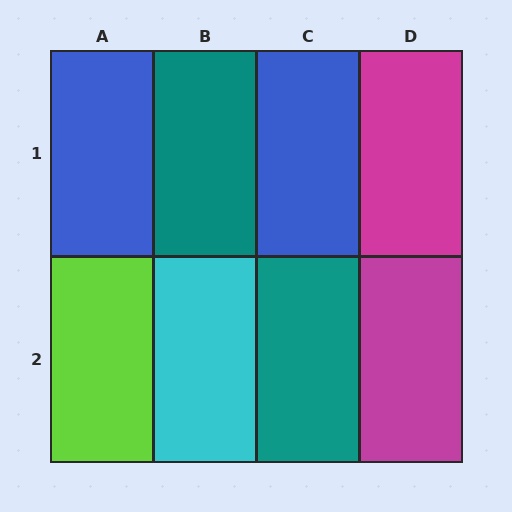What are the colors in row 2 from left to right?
Lime, cyan, teal, magenta.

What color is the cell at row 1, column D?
Magenta.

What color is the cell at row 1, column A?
Blue.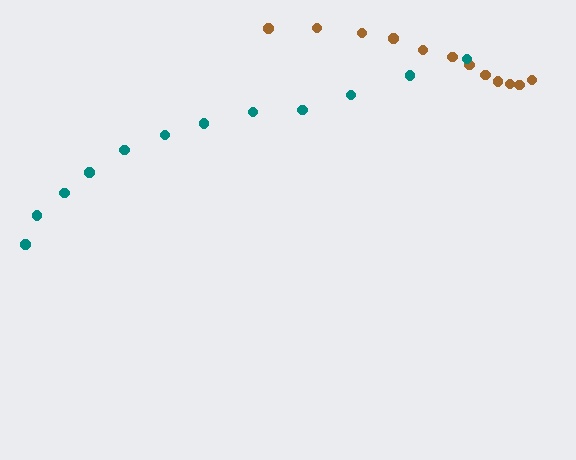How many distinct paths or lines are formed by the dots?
There are 2 distinct paths.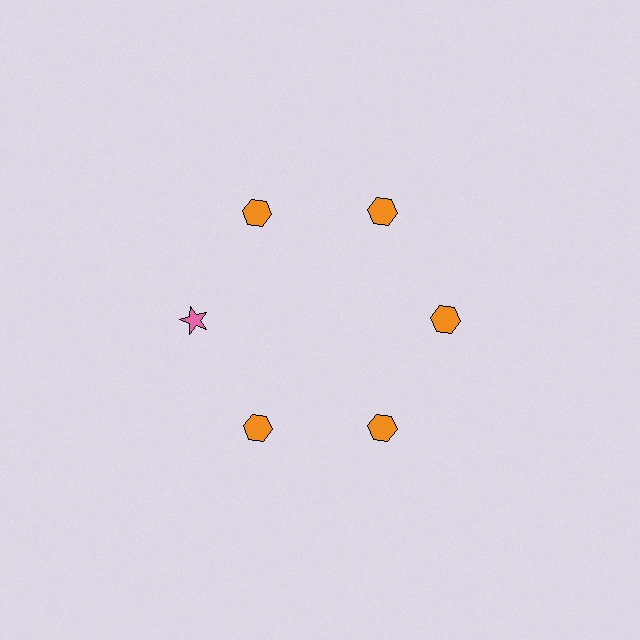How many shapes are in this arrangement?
There are 6 shapes arranged in a ring pattern.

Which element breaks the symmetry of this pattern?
The pink star at roughly the 9 o'clock position breaks the symmetry. All other shapes are orange hexagons.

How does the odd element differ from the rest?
It differs in both color (pink instead of orange) and shape (star instead of hexagon).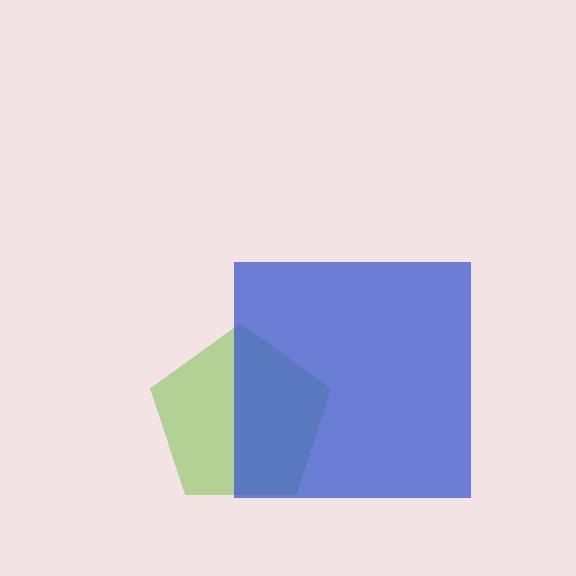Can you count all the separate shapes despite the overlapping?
Yes, there are 2 separate shapes.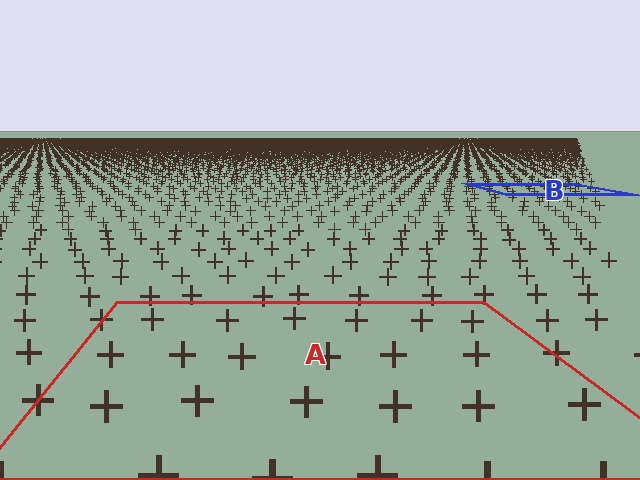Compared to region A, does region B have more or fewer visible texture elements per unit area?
Region B has more texture elements per unit area — they are packed more densely because it is farther away.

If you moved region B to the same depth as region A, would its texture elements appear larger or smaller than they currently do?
They would appear larger. At a closer depth, the same texture elements are projected at a bigger on-screen size.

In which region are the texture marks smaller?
The texture marks are smaller in region B, because it is farther away.